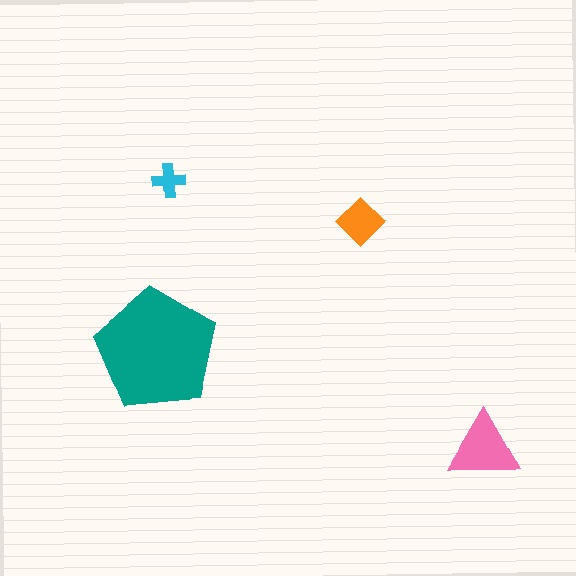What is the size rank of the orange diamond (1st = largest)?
3rd.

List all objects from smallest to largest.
The cyan cross, the orange diamond, the pink triangle, the teal pentagon.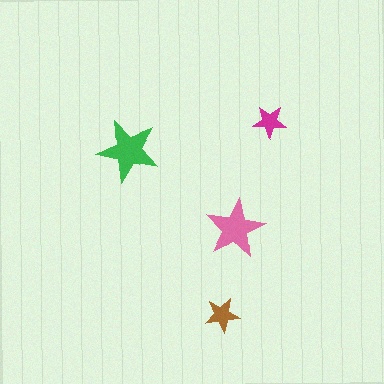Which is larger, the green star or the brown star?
The green one.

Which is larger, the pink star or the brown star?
The pink one.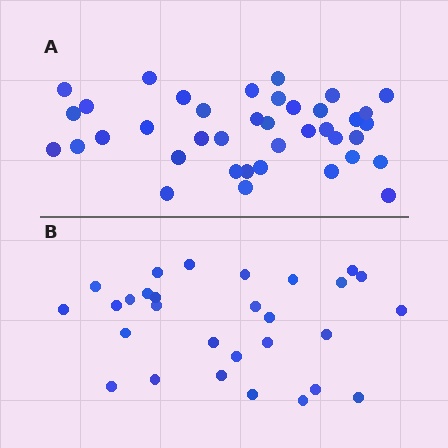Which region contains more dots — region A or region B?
Region A (the top region) has more dots.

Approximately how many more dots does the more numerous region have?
Region A has roughly 10 or so more dots than region B.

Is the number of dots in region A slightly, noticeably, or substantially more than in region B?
Region A has noticeably more, but not dramatically so. The ratio is roughly 1.3 to 1.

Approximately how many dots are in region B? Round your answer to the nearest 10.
About 30 dots. (The exact count is 29, which rounds to 30.)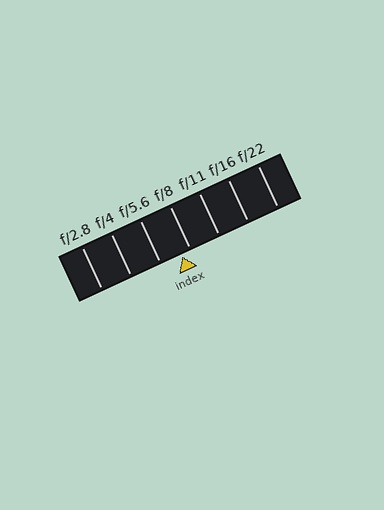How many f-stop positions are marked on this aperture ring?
There are 7 f-stop positions marked.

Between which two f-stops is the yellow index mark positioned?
The index mark is between f/5.6 and f/8.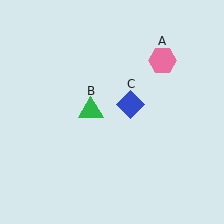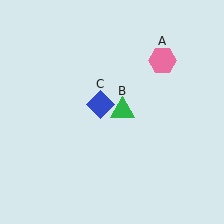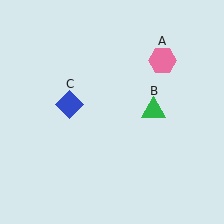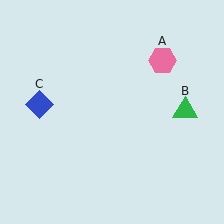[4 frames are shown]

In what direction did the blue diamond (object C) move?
The blue diamond (object C) moved left.